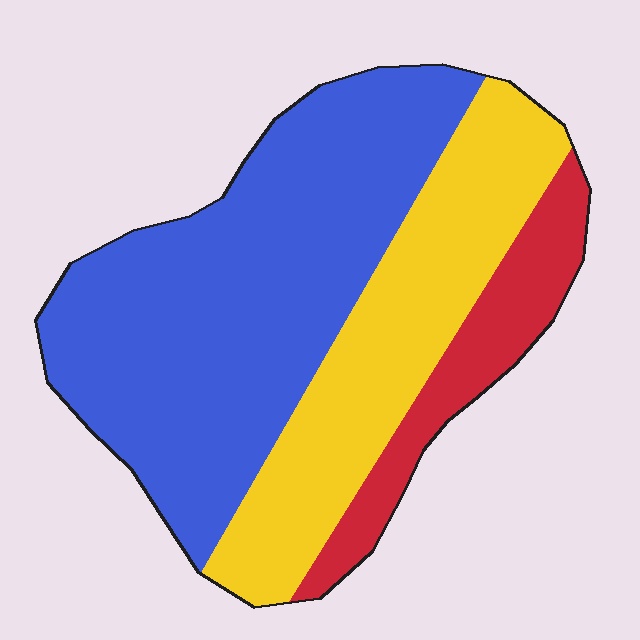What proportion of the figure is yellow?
Yellow takes up between a sixth and a third of the figure.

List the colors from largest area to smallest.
From largest to smallest: blue, yellow, red.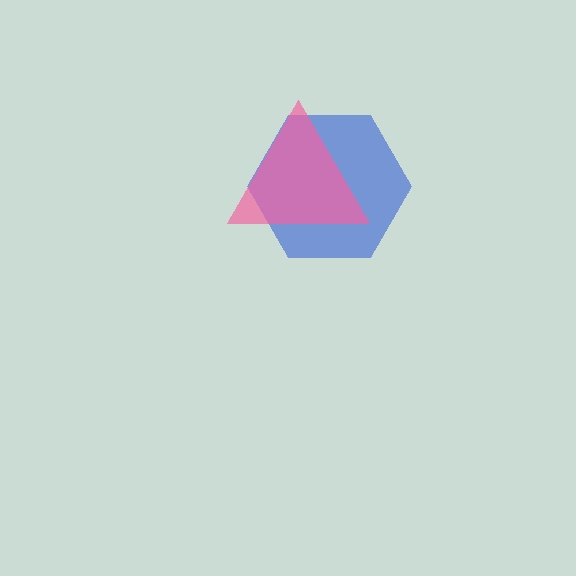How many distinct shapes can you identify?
There are 2 distinct shapes: a blue hexagon, a pink triangle.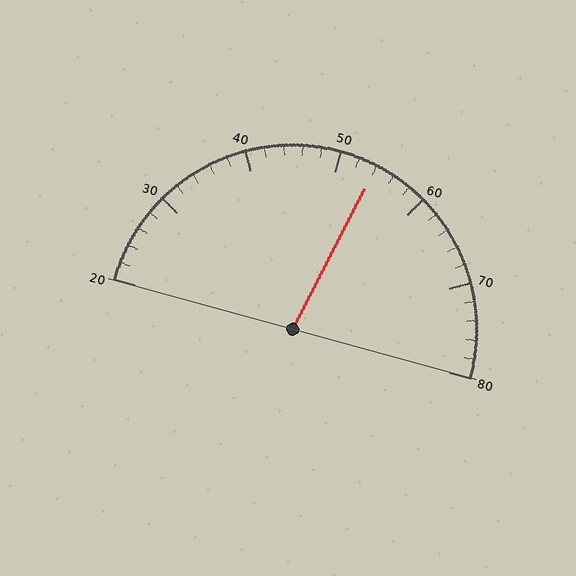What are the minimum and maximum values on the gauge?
The gauge ranges from 20 to 80.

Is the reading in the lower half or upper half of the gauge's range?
The reading is in the upper half of the range (20 to 80).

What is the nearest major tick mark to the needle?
The nearest major tick mark is 50.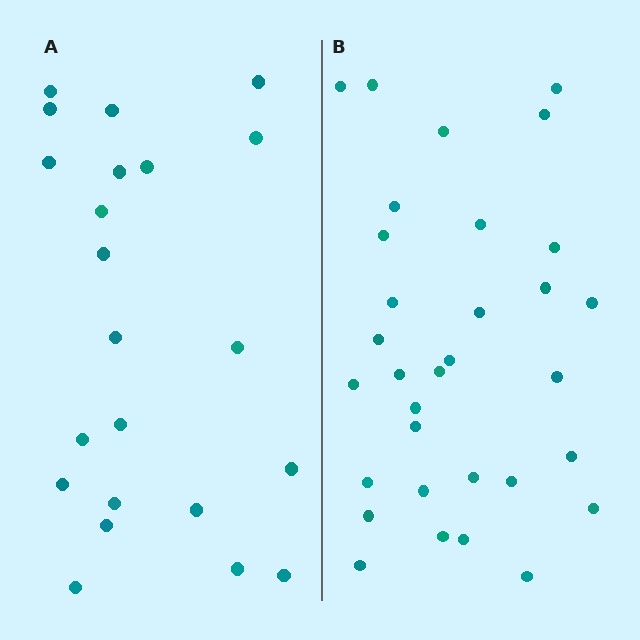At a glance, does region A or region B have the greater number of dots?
Region B (the right region) has more dots.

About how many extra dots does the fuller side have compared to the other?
Region B has roughly 10 or so more dots than region A.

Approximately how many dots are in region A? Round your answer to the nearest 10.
About 20 dots. (The exact count is 22, which rounds to 20.)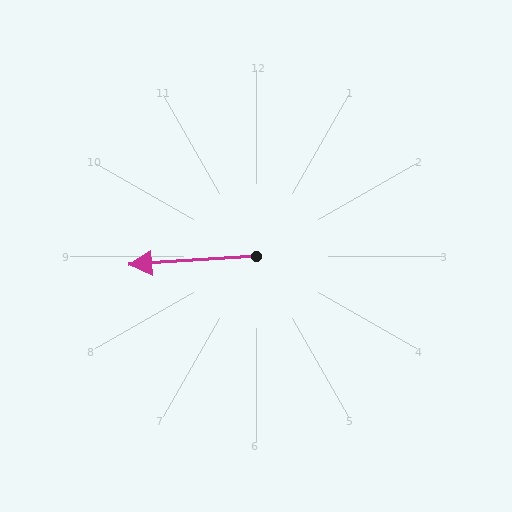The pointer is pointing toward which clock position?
Roughly 9 o'clock.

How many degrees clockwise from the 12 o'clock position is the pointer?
Approximately 266 degrees.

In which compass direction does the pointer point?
West.